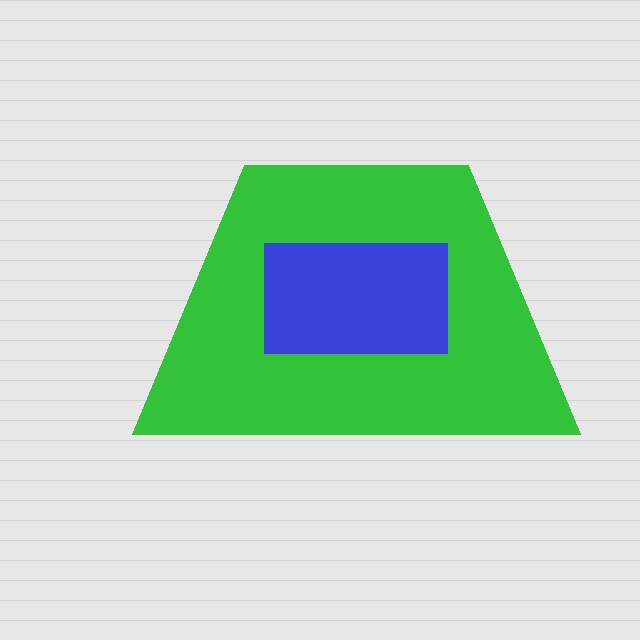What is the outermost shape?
The green trapezoid.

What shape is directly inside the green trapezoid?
The blue rectangle.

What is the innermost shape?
The blue rectangle.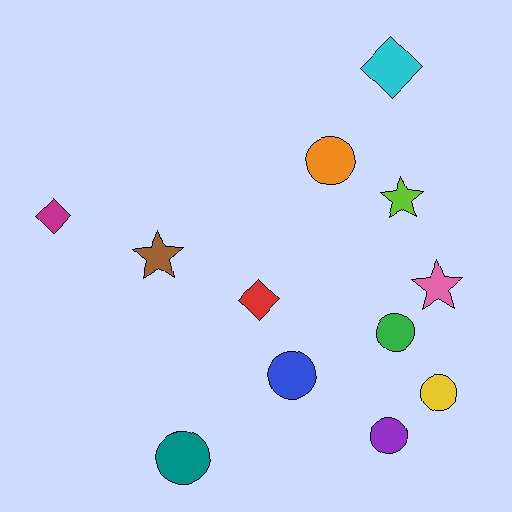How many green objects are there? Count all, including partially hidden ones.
There is 1 green object.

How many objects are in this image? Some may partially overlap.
There are 12 objects.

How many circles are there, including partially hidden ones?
There are 6 circles.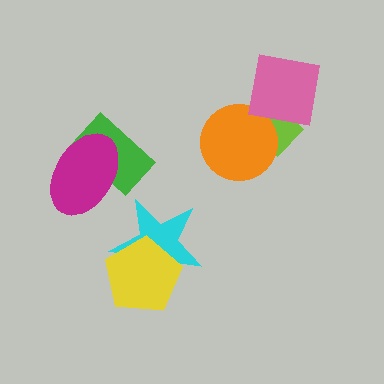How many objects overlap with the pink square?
2 objects overlap with the pink square.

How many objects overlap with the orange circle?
2 objects overlap with the orange circle.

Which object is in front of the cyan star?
The yellow pentagon is in front of the cyan star.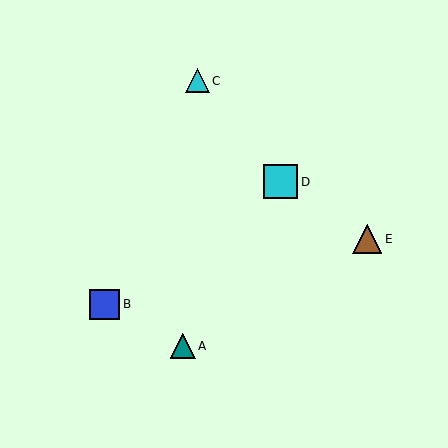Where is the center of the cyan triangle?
The center of the cyan triangle is at (197, 81).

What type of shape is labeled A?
Shape A is a teal triangle.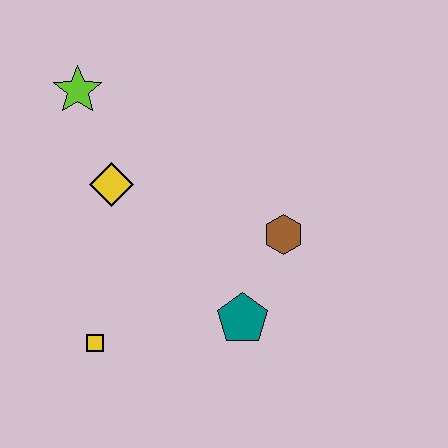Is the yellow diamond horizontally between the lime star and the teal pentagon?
Yes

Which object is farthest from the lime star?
The teal pentagon is farthest from the lime star.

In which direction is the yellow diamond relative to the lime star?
The yellow diamond is below the lime star.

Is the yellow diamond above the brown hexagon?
Yes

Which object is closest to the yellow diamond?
The lime star is closest to the yellow diamond.